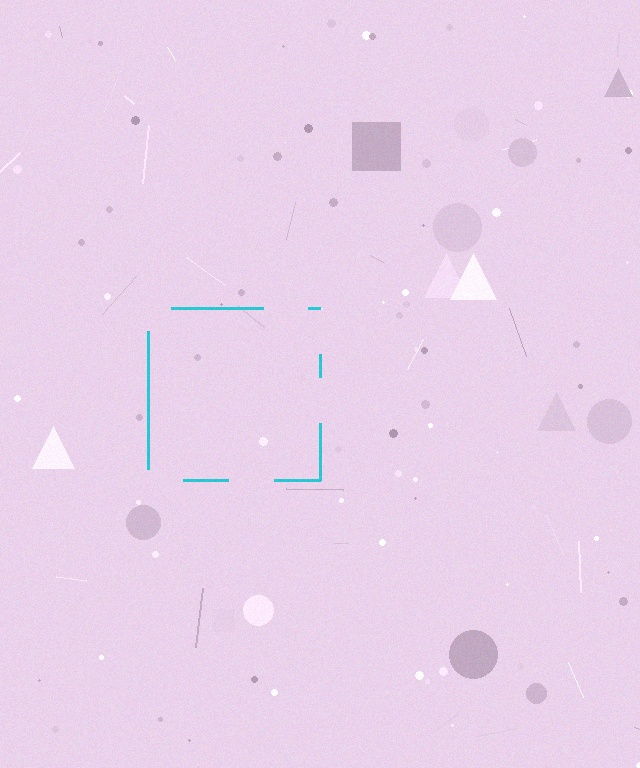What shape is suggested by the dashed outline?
The dashed outline suggests a square.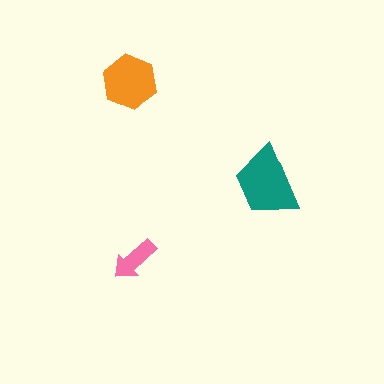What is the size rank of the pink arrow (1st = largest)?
3rd.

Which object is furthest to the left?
The orange hexagon is leftmost.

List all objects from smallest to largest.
The pink arrow, the orange hexagon, the teal trapezoid.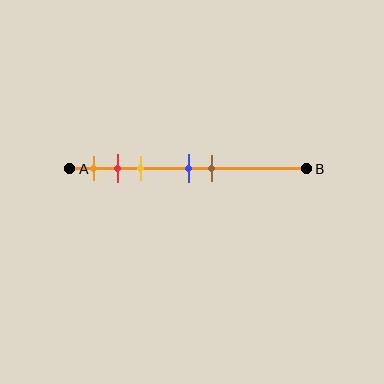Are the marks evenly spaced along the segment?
No, the marks are not evenly spaced.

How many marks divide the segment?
There are 5 marks dividing the segment.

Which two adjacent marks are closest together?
The red and yellow marks are the closest adjacent pair.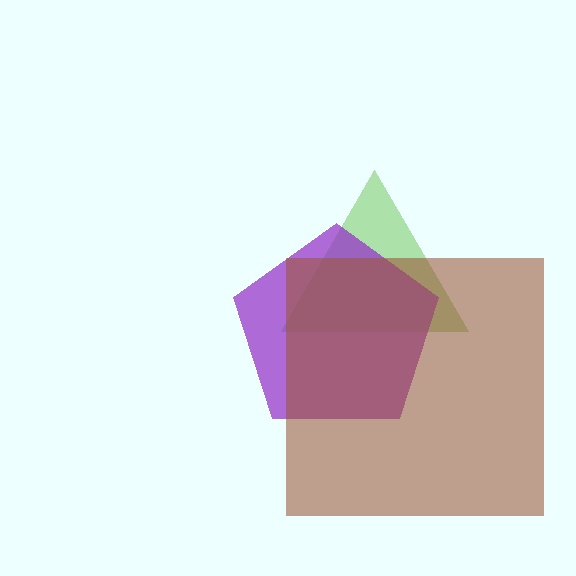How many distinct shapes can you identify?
There are 3 distinct shapes: a lime triangle, a purple pentagon, a brown square.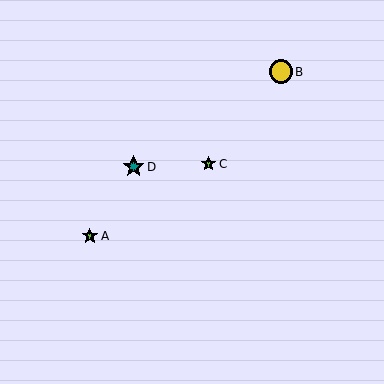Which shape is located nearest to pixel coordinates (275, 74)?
The yellow circle (labeled B) at (281, 72) is nearest to that location.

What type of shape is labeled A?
Shape A is a lime star.